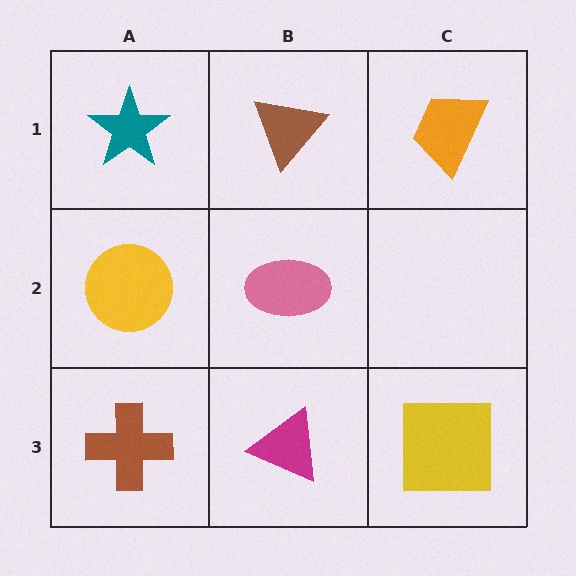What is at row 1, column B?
A brown triangle.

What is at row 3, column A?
A brown cross.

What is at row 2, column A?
A yellow circle.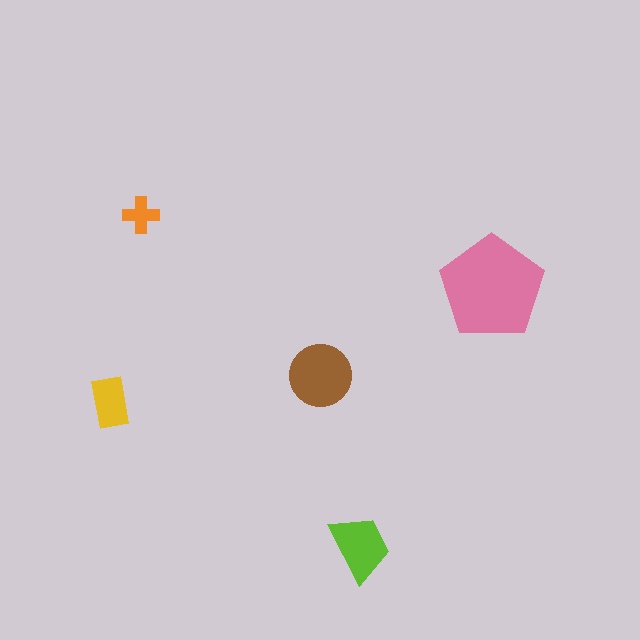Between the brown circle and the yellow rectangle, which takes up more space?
The brown circle.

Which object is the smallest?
The orange cross.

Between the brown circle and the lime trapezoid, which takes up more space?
The brown circle.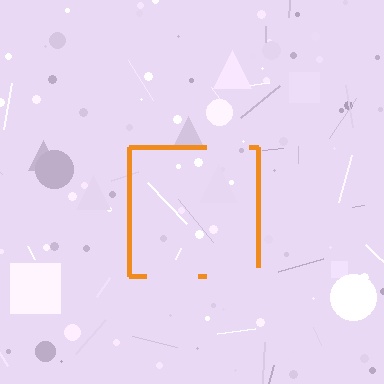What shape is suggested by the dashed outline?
The dashed outline suggests a square.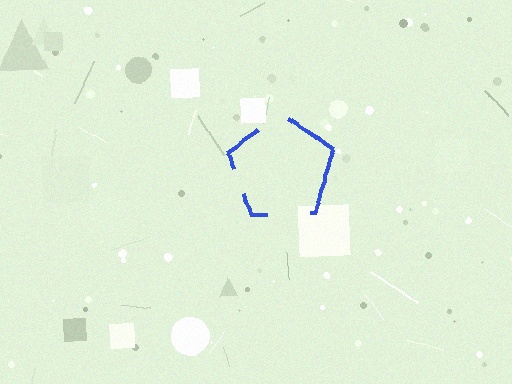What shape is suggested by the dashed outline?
The dashed outline suggests a pentagon.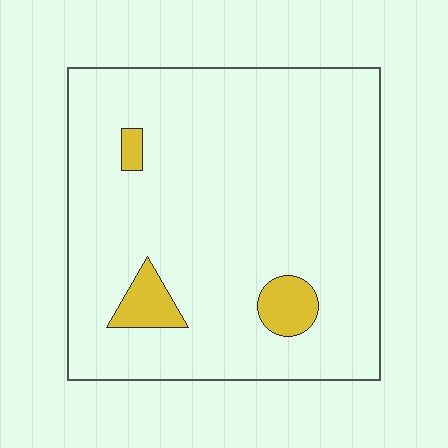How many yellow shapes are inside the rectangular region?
3.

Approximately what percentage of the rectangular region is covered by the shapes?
Approximately 5%.